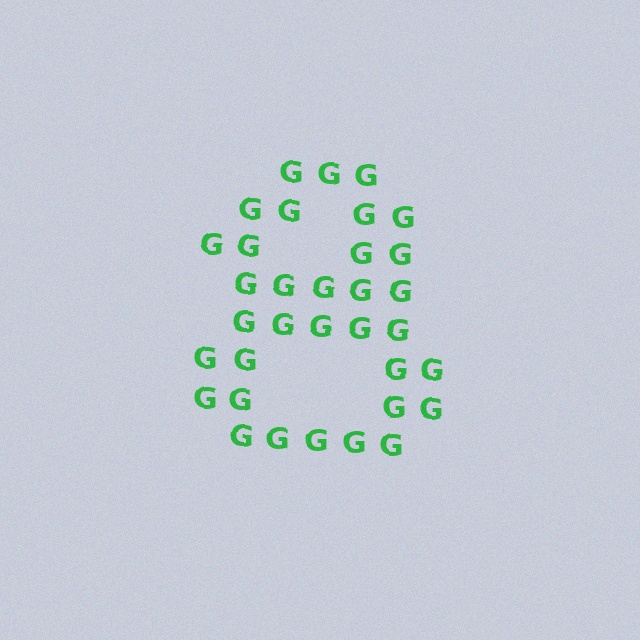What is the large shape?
The large shape is the digit 8.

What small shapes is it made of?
It is made of small letter G's.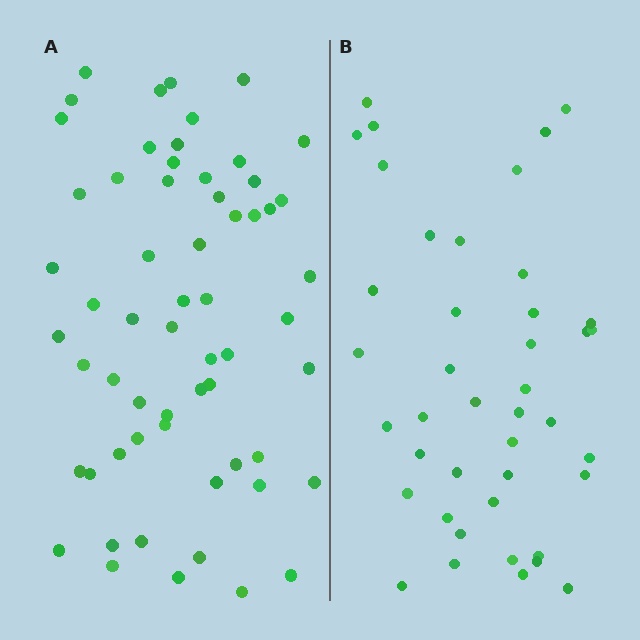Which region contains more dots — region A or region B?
Region A (the left region) has more dots.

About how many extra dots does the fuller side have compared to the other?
Region A has approximately 20 more dots than region B.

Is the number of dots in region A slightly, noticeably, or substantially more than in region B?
Region A has noticeably more, but not dramatically so. The ratio is roughly 1.4 to 1.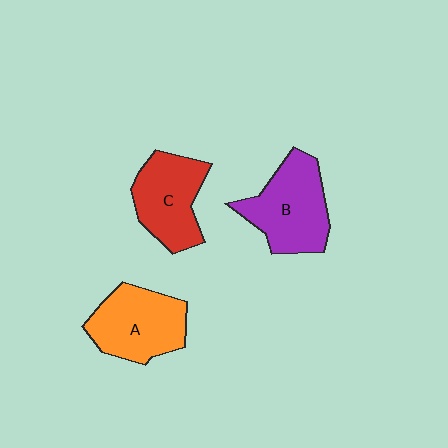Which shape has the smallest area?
Shape C (red).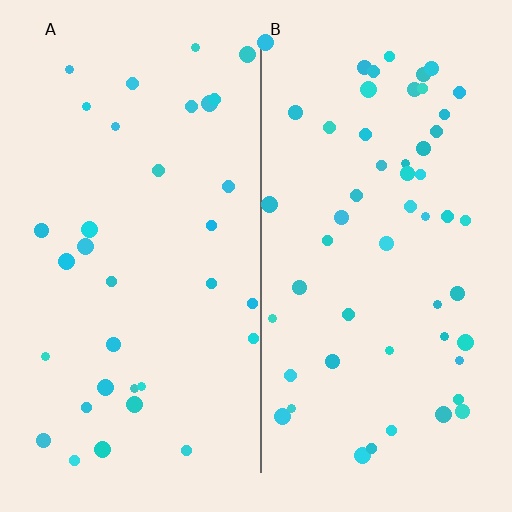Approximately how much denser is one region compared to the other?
Approximately 1.6× — region B over region A.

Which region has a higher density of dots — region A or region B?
B (the right).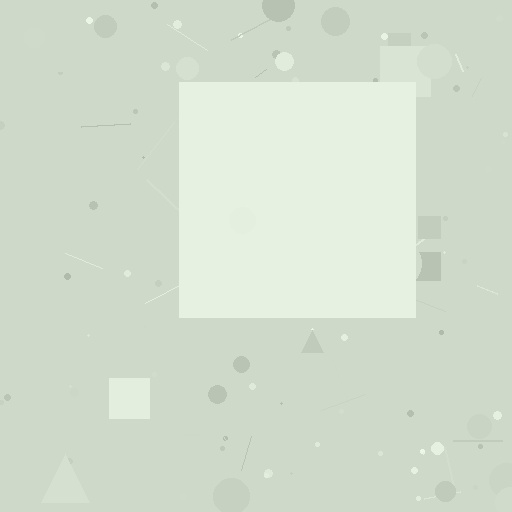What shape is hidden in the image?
A square is hidden in the image.